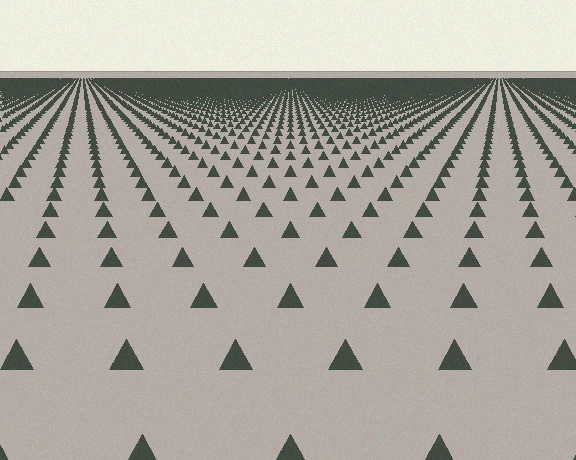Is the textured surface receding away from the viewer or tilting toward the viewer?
The surface is receding away from the viewer. Texture elements get smaller and denser toward the top.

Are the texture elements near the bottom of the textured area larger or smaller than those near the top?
Larger. Near the bottom, elements are closer to the viewer and appear at a bigger on-screen size.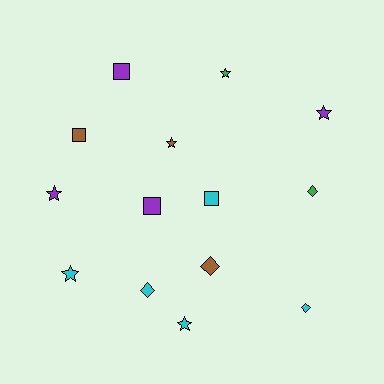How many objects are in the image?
There are 14 objects.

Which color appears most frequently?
Cyan, with 5 objects.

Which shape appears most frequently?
Star, with 6 objects.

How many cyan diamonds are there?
There are 2 cyan diamonds.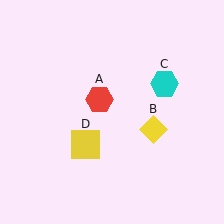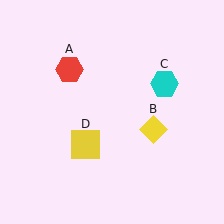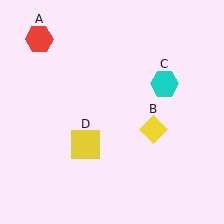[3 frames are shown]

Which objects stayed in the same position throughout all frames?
Yellow diamond (object B) and cyan hexagon (object C) and yellow square (object D) remained stationary.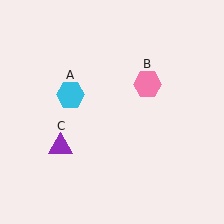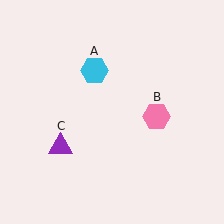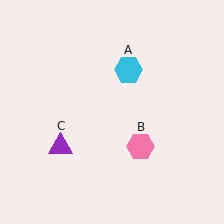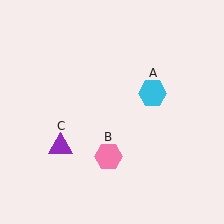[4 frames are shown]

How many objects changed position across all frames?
2 objects changed position: cyan hexagon (object A), pink hexagon (object B).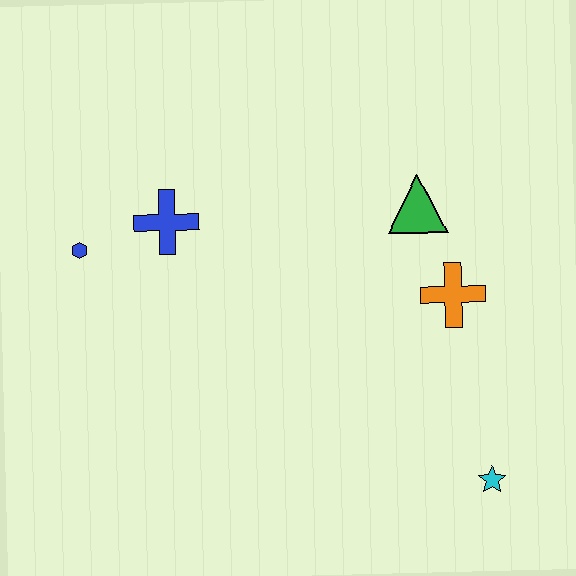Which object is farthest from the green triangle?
The blue hexagon is farthest from the green triangle.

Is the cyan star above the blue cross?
No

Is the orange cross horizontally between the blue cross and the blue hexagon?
No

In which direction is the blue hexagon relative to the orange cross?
The blue hexagon is to the left of the orange cross.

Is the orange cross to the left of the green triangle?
No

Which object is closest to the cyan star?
The orange cross is closest to the cyan star.